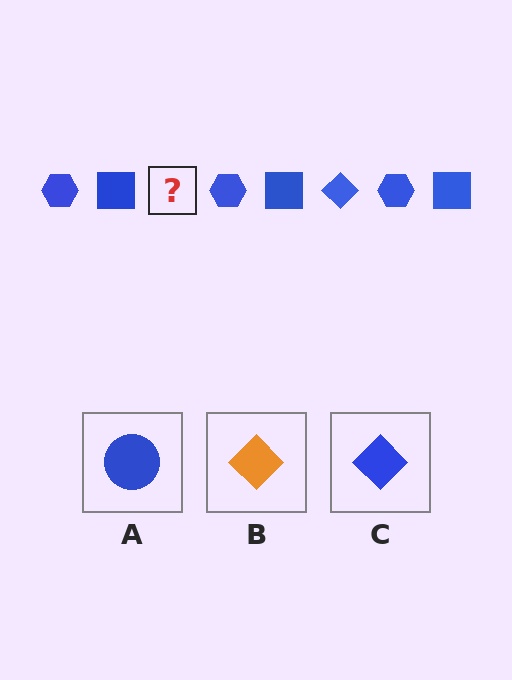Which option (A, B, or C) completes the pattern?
C.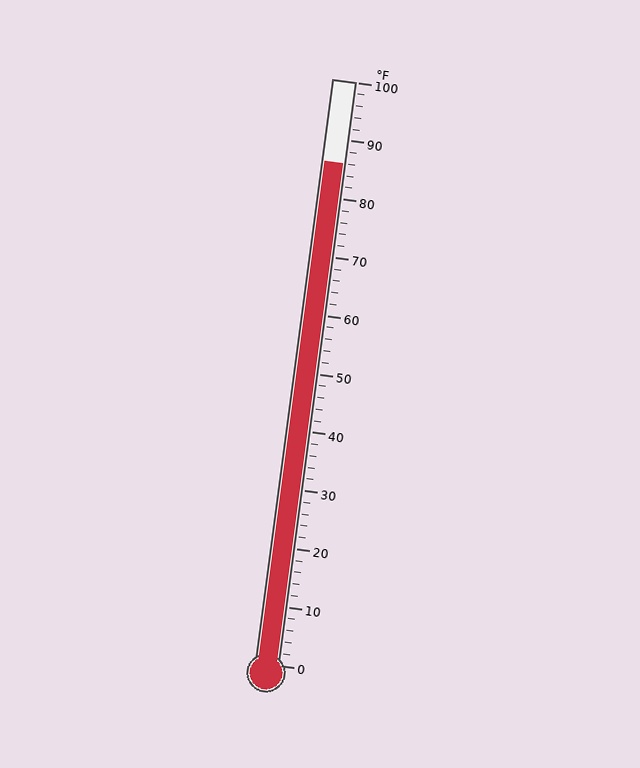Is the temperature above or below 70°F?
The temperature is above 70°F.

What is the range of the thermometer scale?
The thermometer scale ranges from 0°F to 100°F.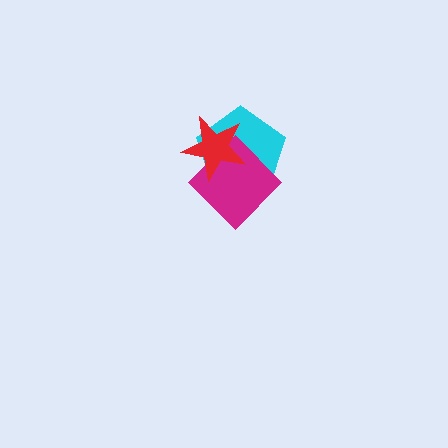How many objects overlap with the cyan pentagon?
2 objects overlap with the cyan pentagon.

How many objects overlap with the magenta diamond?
2 objects overlap with the magenta diamond.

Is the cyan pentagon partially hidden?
Yes, it is partially covered by another shape.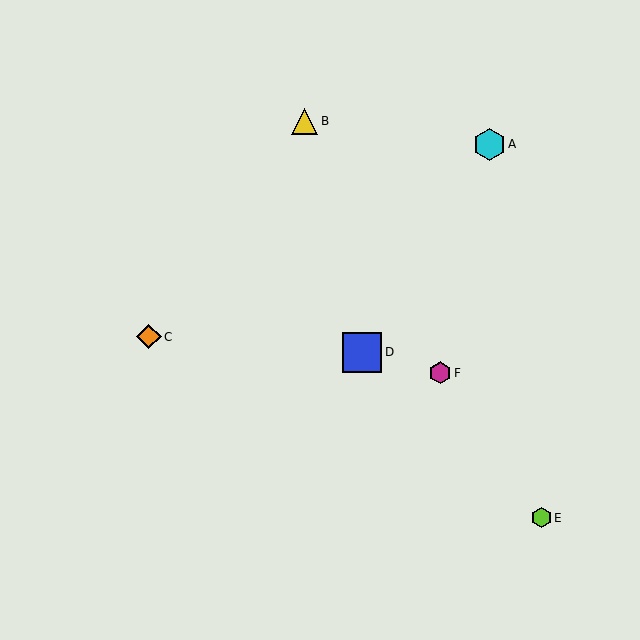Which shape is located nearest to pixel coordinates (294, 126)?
The yellow triangle (labeled B) at (305, 121) is nearest to that location.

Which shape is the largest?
The blue square (labeled D) is the largest.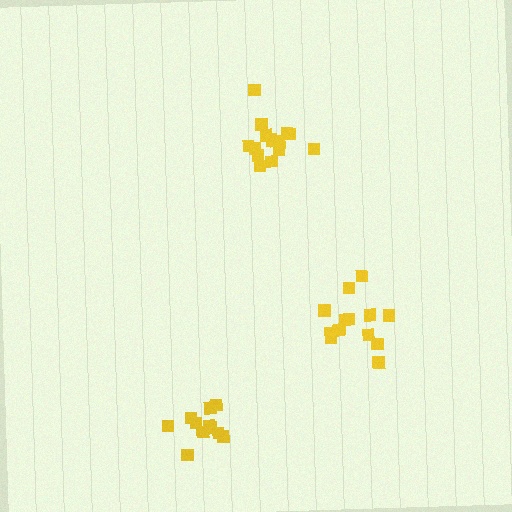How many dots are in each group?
Group 1: 15 dots, Group 2: 14 dots, Group 3: 11 dots (40 total).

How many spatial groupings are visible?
There are 3 spatial groupings.